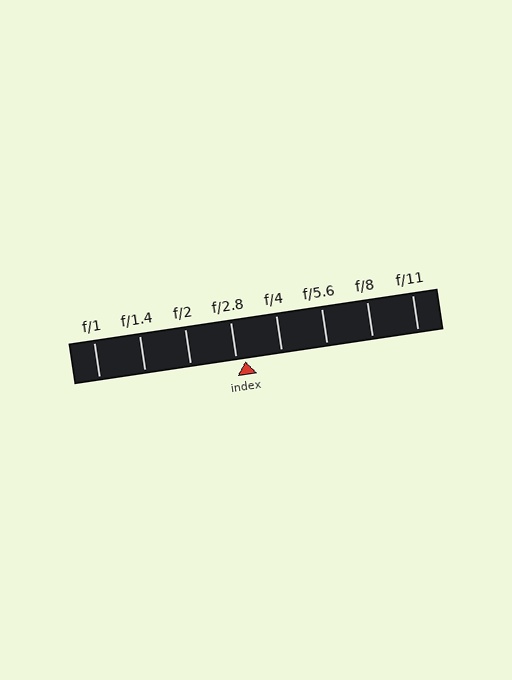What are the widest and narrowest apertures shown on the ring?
The widest aperture shown is f/1 and the narrowest is f/11.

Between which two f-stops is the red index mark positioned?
The index mark is between f/2.8 and f/4.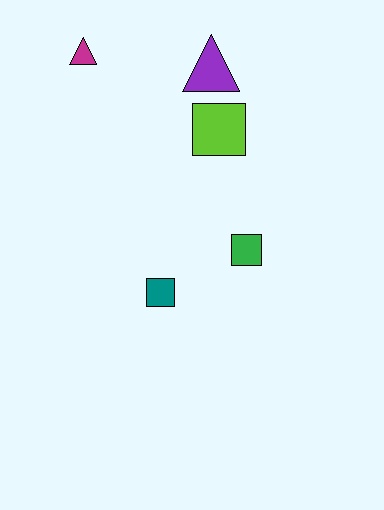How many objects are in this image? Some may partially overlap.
There are 5 objects.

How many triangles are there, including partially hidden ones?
There are 2 triangles.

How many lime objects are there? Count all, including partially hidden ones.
There is 1 lime object.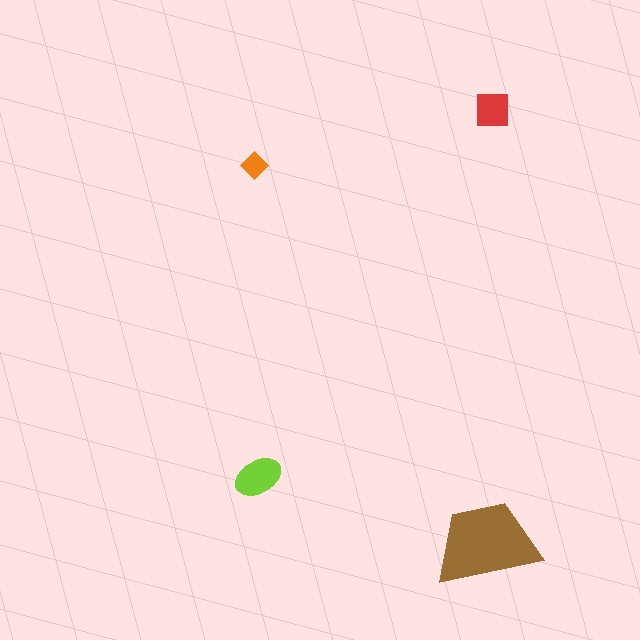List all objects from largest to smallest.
The brown trapezoid, the lime ellipse, the red square, the orange diamond.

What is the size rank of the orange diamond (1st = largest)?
4th.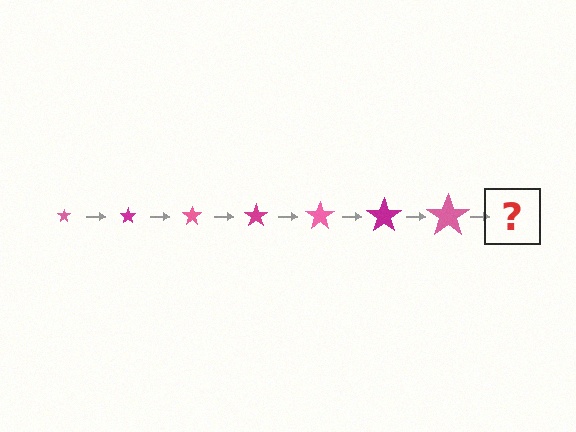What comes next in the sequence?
The next element should be a magenta star, larger than the previous one.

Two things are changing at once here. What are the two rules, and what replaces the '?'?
The two rules are that the star grows larger each step and the color cycles through pink and magenta. The '?' should be a magenta star, larger than the previous one.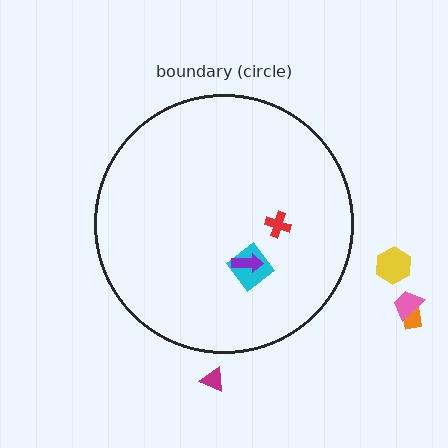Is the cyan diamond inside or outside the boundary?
Inside.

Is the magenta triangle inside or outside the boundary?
Outside.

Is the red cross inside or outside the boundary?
Inside.